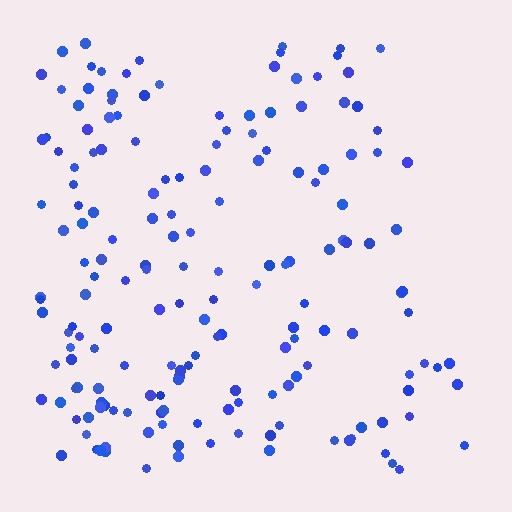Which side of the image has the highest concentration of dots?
The left.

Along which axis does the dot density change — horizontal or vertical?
Horizontal.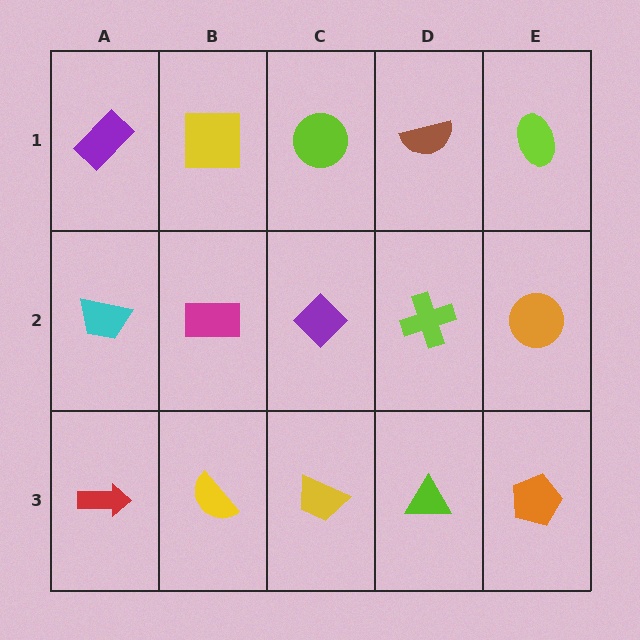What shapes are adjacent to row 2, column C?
A lime circle (row 1, column C), a yellow trapezoid (row 3, column C), a magenta rectangle (row 2, column B), a lime cross (row 2, column D).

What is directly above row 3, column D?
A lime cross.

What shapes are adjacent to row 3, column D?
A lime cross (row 2, column D), a yellow trapezoid (row 3, column C), an orange pentagon (row 3, column E).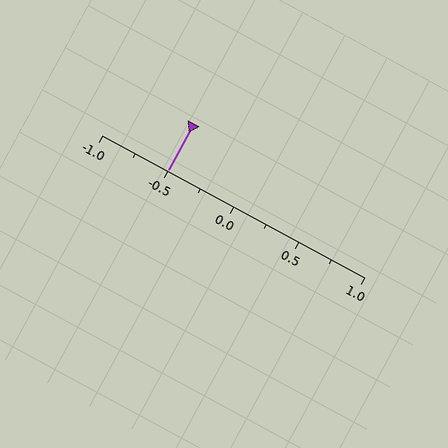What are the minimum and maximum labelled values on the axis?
The axis runs from -1.0 to 1.0.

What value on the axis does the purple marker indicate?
The marker indicates approximately -0.5.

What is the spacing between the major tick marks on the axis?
The major ticks are spaced 0.5 apart.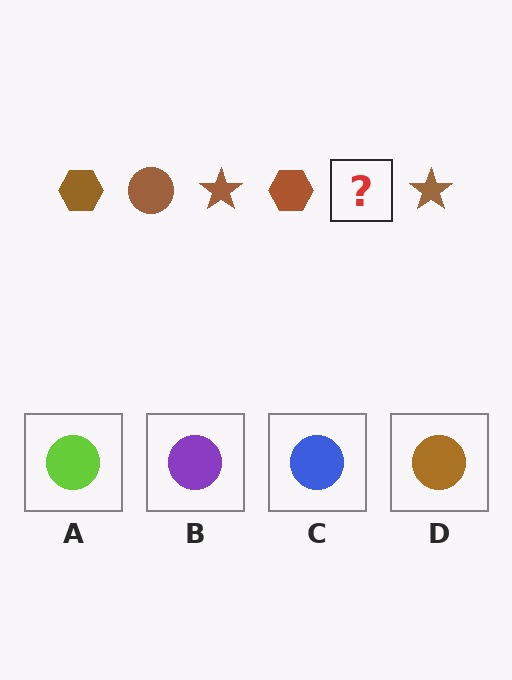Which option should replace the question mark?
Option D.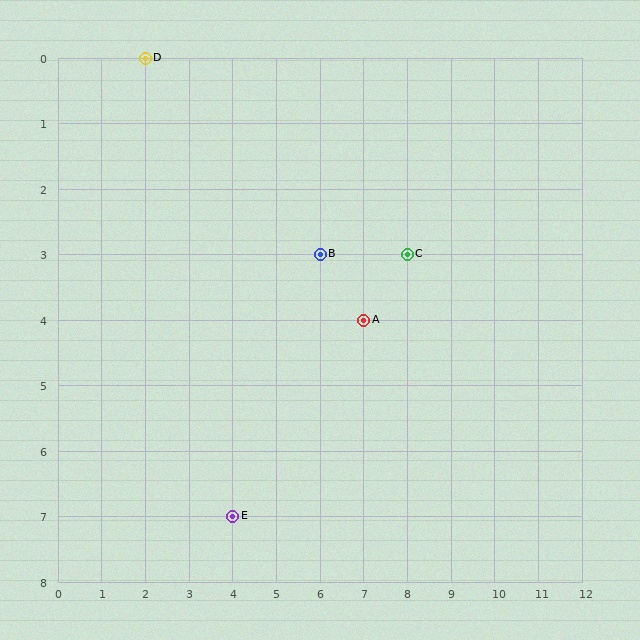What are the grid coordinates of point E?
Point E is at grid coordinates (4, 7).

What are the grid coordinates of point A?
Point A is at grid coordinates (7, 4).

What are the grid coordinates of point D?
Point D is at grid coordinates (2, 0).